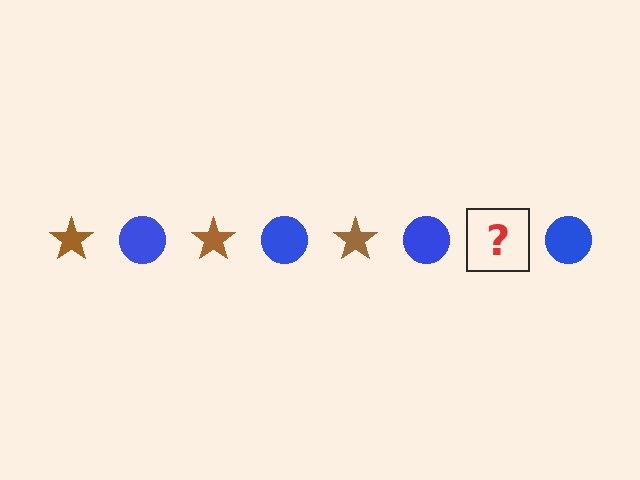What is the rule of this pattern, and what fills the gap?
The rule is that the pattern alternates between brown star and blue circle. The gap should be filled with a brown star.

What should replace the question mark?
The question mark should be replaced with a brown star.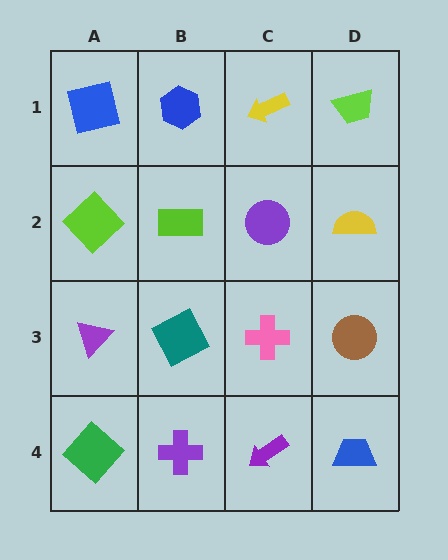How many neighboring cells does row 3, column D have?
3.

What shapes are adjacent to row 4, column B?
A teal square (row 3, column B), a green diamond (row 4, column A), a purple arrow (row 4, column C).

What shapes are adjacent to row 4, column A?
A purple triangle (row 3, column A), a purple cross (row 4, column B).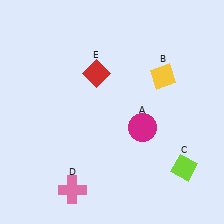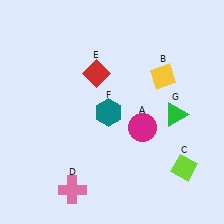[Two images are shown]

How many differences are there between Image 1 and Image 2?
There are 2 differences between the two images.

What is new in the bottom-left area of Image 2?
A teal hexagon (F) was added in the bottom-left area of Image 2.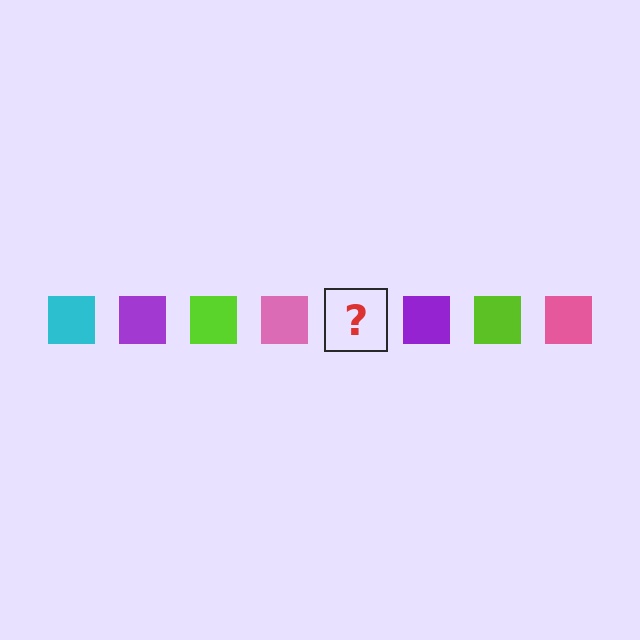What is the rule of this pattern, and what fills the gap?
The rule is that the pattern cycles through cyan, purple, lime, pink squares. The gap should be filled with a cyan square.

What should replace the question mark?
The question mark should be replaced with a cyan square.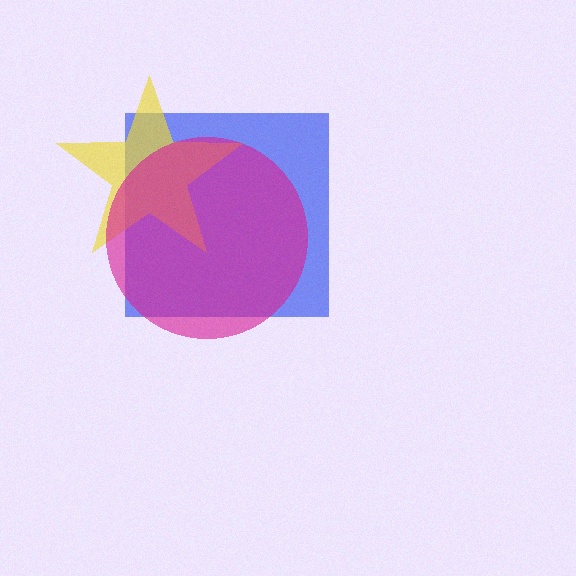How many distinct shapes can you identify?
There are 3 distinct shapes: a blue square, a yellow star, a magenta circle.